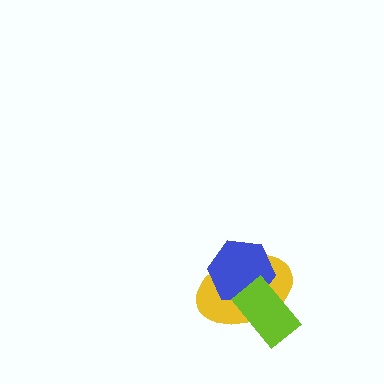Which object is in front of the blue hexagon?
The lime rectangle is in front of the blue hexagon.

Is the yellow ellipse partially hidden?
Yes, it is partially covered by another shape.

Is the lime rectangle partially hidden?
No, no other shape covers it.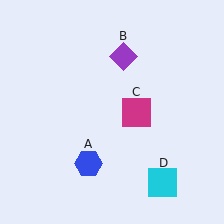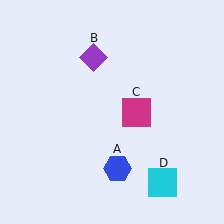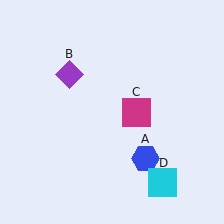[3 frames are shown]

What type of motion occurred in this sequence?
The blue hexagon (object A), purple diamond (object B) rotated counterclockwise around the center of the scene.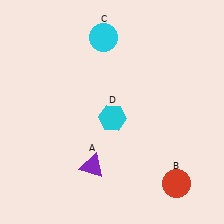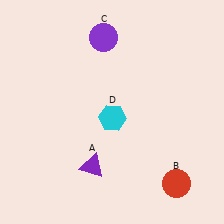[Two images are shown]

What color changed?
The circle (C) changed from cyan in Image 1 to purple in Image 2.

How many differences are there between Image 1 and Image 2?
There is 1 difference between the two images.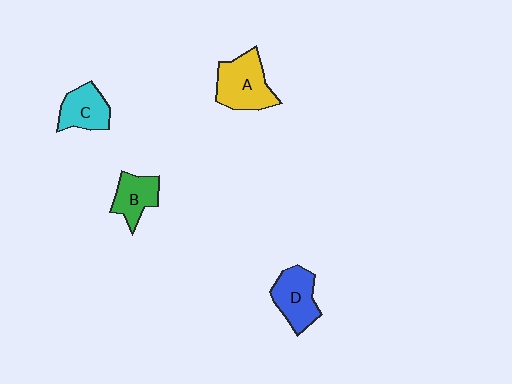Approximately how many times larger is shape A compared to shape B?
Approximately 1.5 times.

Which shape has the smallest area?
Shape B (green).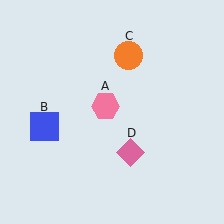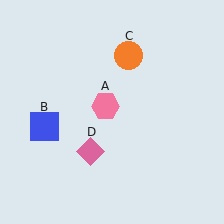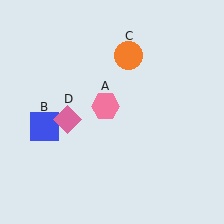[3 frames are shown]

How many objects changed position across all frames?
1 object changed position: pink diamond (object D).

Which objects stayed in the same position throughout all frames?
Pink hexagon (object A) and blue square (object B) and orange circle (object C) remained stationary.